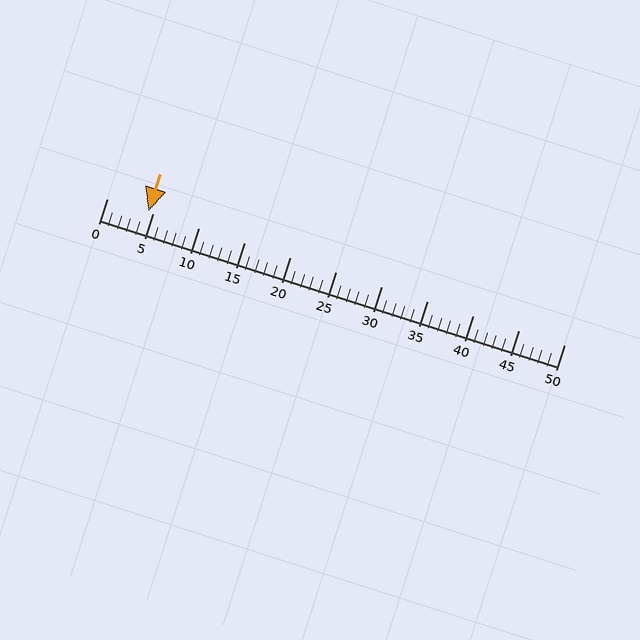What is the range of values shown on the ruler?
The ruler shows values from 0 to 50.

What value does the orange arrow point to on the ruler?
The orange arrow points to approximately 4.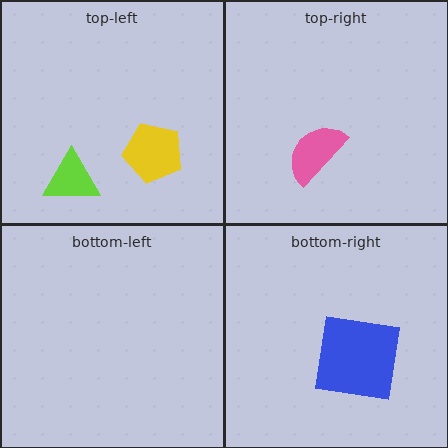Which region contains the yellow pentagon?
The top-left region.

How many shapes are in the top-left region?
2.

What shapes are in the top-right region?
The pink semicircle.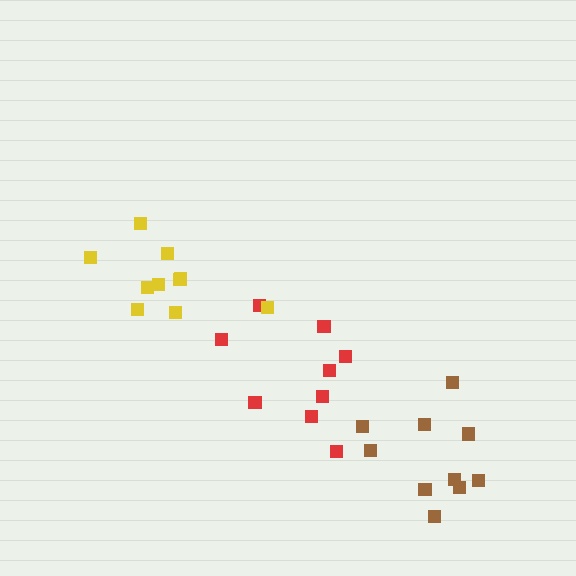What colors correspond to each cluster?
The clusters are colored: red, yellow, brown.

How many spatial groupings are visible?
There are 3 spatial groupings.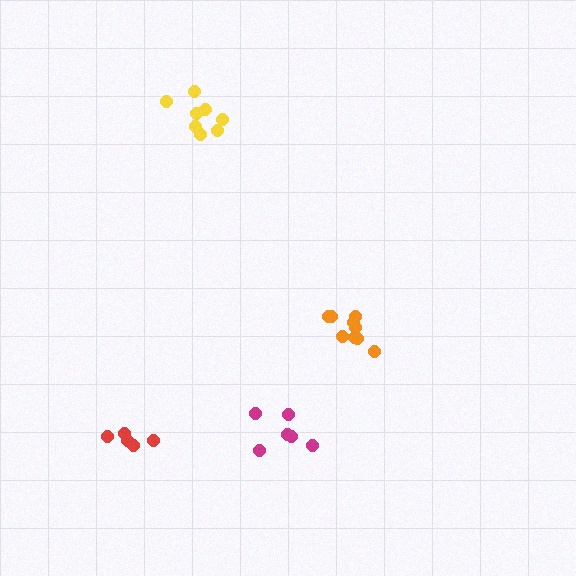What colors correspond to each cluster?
The clusters are colored: yellow, magenta, orange, red.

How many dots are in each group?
Group 1: 8 dots, Group 2: 6 dots, Group 3: 9 dots, Group 4: 5 dots (28 total).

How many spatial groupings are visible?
There are 4 spatial groupings.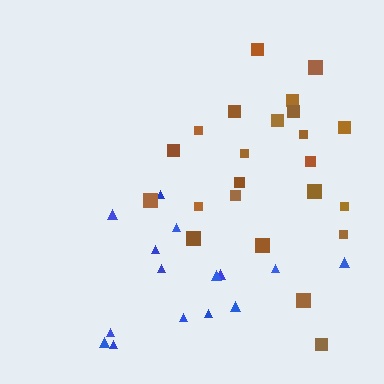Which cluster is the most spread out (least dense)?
Blue.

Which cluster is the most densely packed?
Brown.